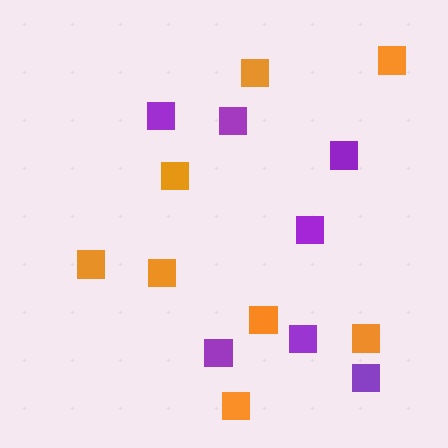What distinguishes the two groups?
There are 2 groups: one group of orange squares (8) and one group of purple squares (7).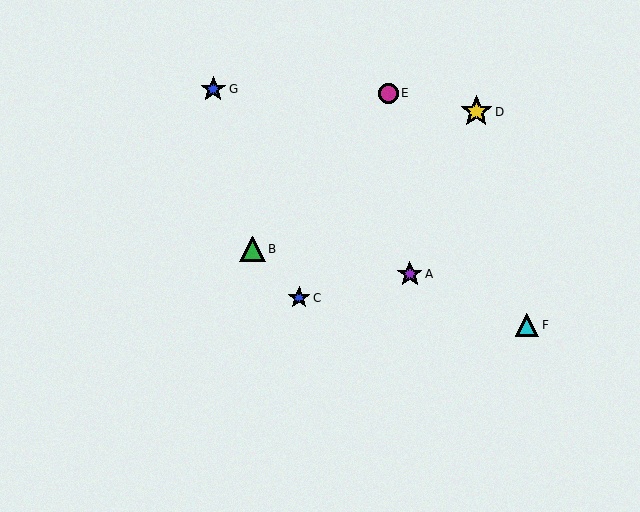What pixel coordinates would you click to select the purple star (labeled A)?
Click at (410, 274) to select the purple star A.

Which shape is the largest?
The yellow star (labeled D) is the largest.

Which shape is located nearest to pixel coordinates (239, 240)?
The green triangle (labeled B) at (252, 249) is nearest to that location.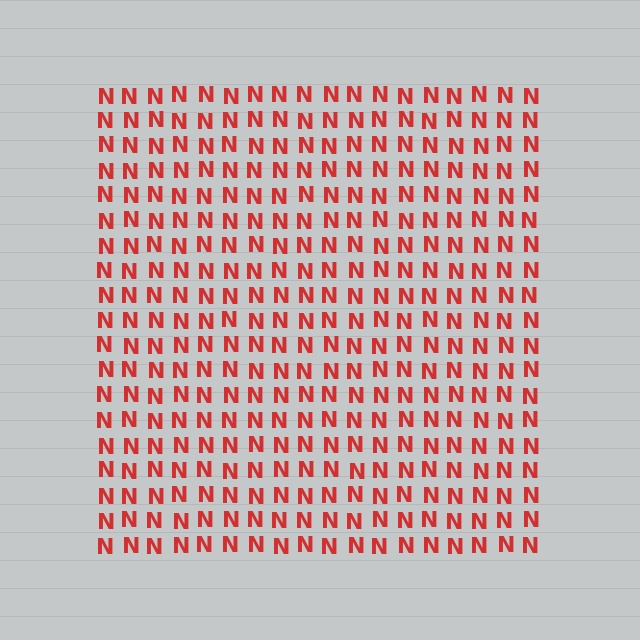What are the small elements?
The small elements are letter N's.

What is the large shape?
The large shape is a square.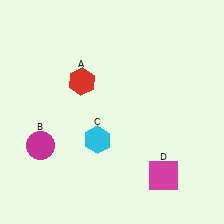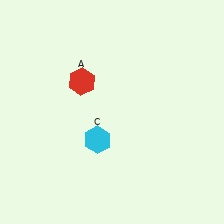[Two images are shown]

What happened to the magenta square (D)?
The magenta square (D) was removed in Image 2. It was in the bottom-right area of Image 1.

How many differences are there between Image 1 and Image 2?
There are 2 differences between the two images.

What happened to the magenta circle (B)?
The magenta circle (B) was removed in Image 2. It was in the bottom-left area of Image 1.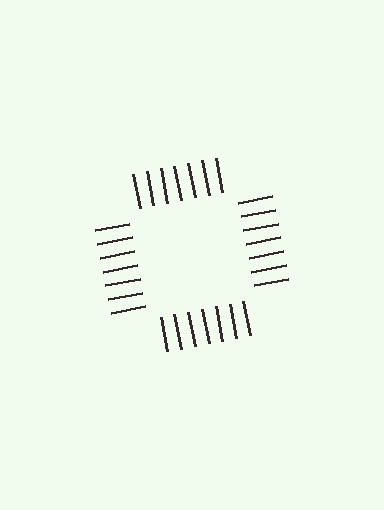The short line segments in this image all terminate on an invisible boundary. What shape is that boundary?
An illusory square — the line segments terminate on its edges but no continuous stroke is drawn.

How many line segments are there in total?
28 — 7 along each of the 4 edges.